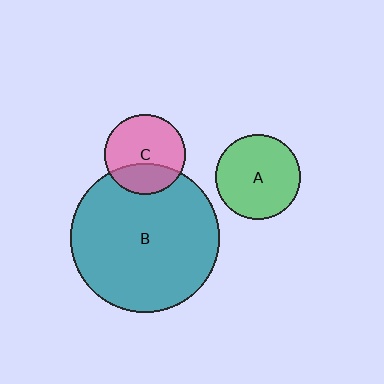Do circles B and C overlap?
Yes.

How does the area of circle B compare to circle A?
Approximately 3.0 times.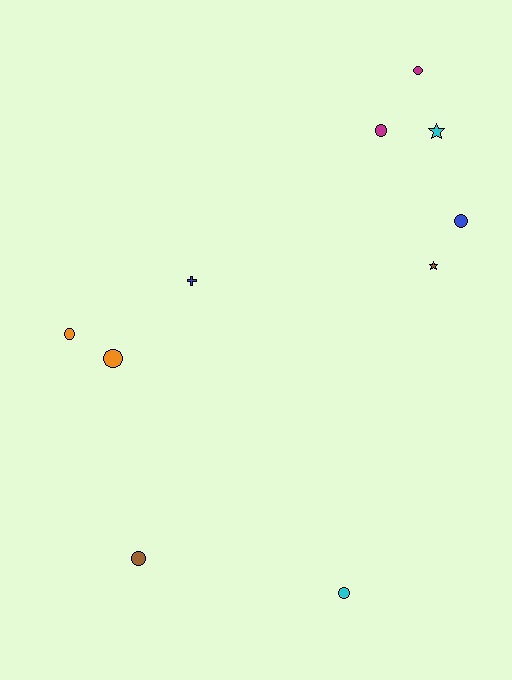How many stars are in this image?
There are 2 stars.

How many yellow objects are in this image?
There are no yellow objects.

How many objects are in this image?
There are 10 objects.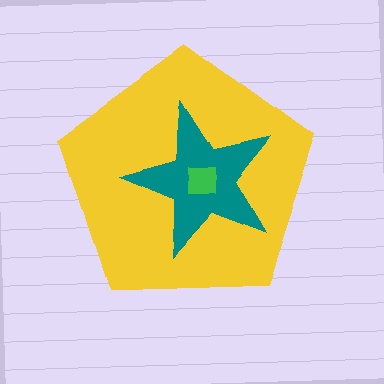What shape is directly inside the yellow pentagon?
The teal star.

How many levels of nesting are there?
3.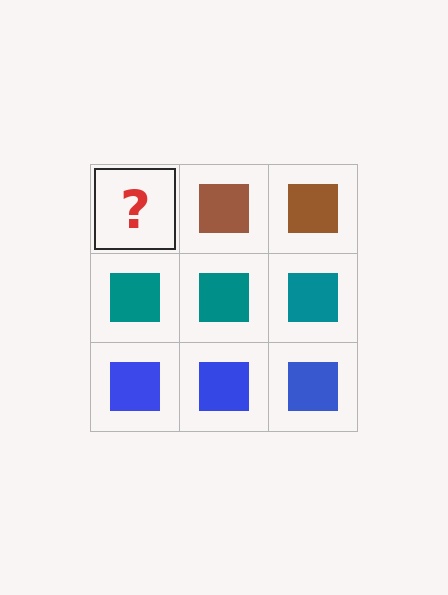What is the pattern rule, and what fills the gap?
The rule is that each row has a consistent color. The gap should be filled with a brown square.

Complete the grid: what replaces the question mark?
The question mark should be replaced with a brown square.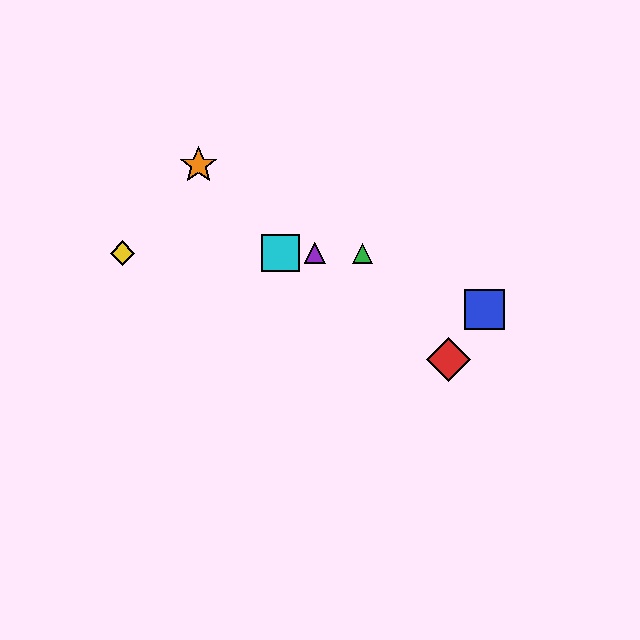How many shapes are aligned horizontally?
4 shapes (the green triangle, the yellow diamond, the purple triangle, the cyan square) are aligned horizontally.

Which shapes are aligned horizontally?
The green triangle, the yellow diamond, the purple triangle, the cyan square are aligned horizontally.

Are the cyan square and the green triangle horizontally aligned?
Yes, both are at y≈253.